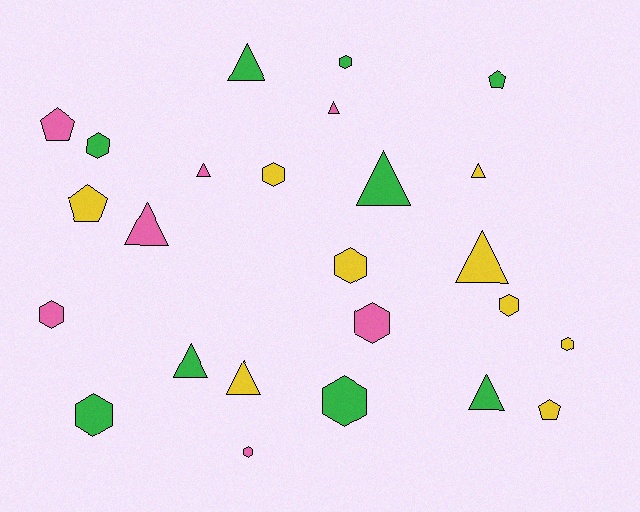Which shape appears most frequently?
Hexagon, with 11 objects.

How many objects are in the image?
There are 25 objects.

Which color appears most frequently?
Green, with 9 objects.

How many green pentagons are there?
There is 1 green pentagon.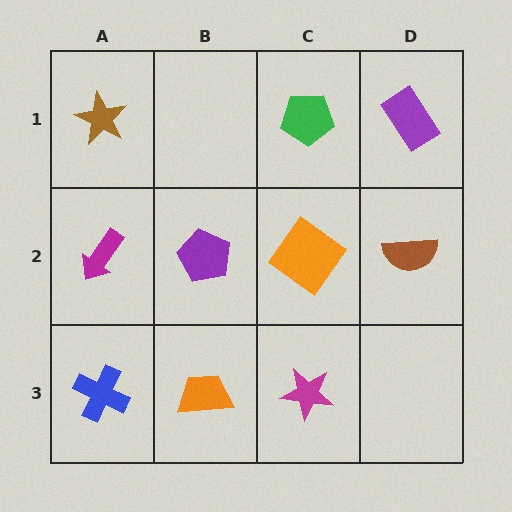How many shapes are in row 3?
3 shapes.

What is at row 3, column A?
A blue cross.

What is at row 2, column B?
A purple pentagon.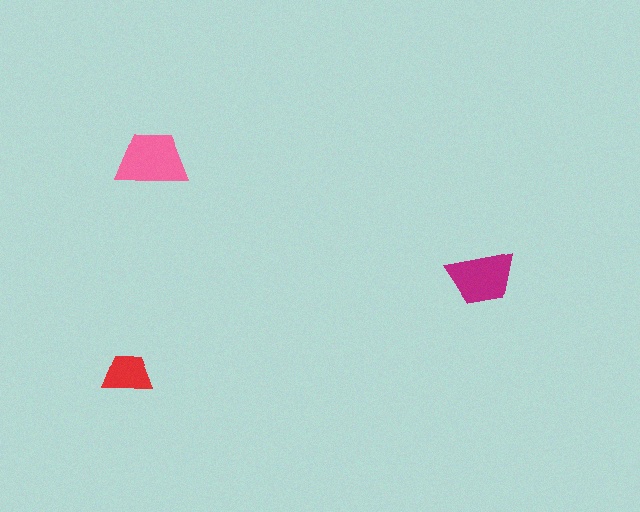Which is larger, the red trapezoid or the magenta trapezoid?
The magenta one.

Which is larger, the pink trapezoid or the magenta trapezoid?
The pink one.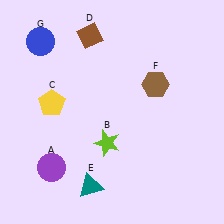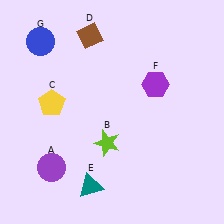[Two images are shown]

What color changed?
The hexagon (F) changed from brown in Image 1 to purple in Image 2.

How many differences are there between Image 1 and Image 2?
There is 1 difference between the two images.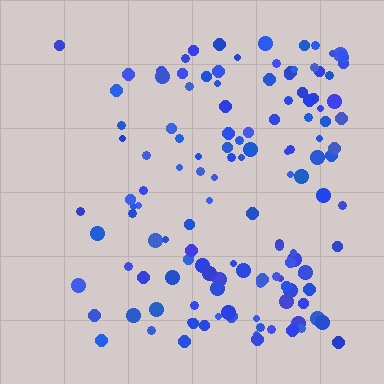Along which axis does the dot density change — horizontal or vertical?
Horizontal.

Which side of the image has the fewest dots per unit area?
The left.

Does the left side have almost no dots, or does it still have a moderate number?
Still a moderate number, just noticeably fewer than the right.